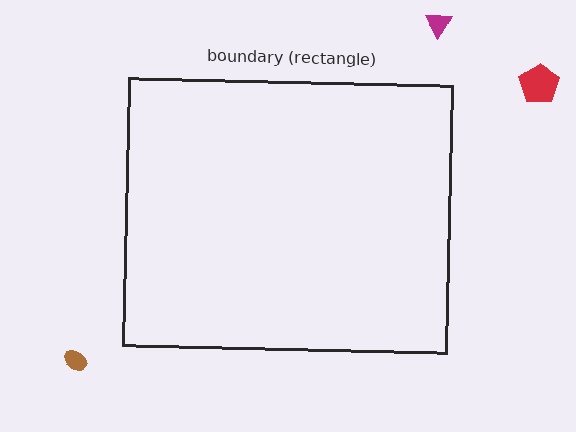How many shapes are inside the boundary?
0 inside, 3 outside.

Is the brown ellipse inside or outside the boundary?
Outside.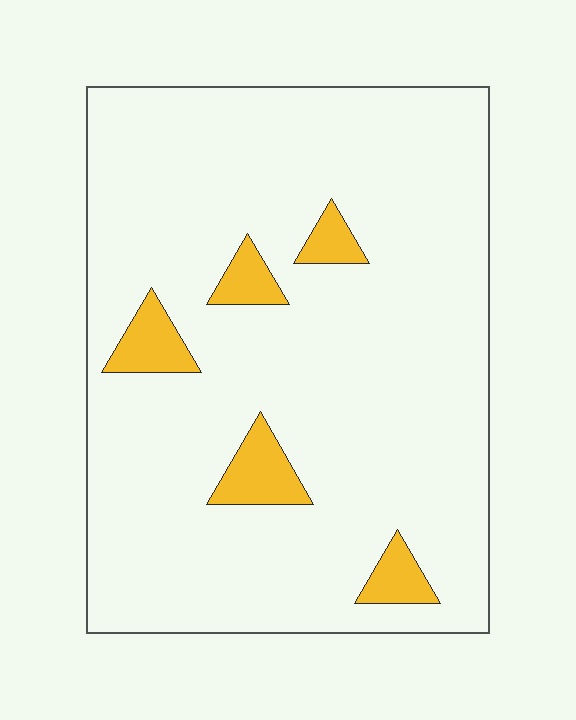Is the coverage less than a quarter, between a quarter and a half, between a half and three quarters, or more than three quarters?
Less than a quarter.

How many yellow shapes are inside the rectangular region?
5.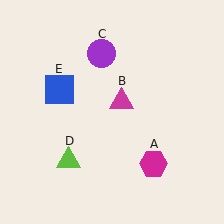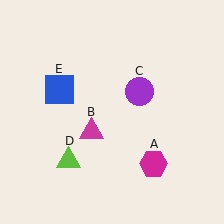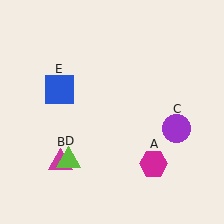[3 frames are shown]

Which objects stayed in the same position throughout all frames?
Magenta hexagon (object A) and lime triangle (object D) and blue square (object E) remained stationary.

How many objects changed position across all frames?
2 objects changed position: magenta triangle (object B), purple circle (object C).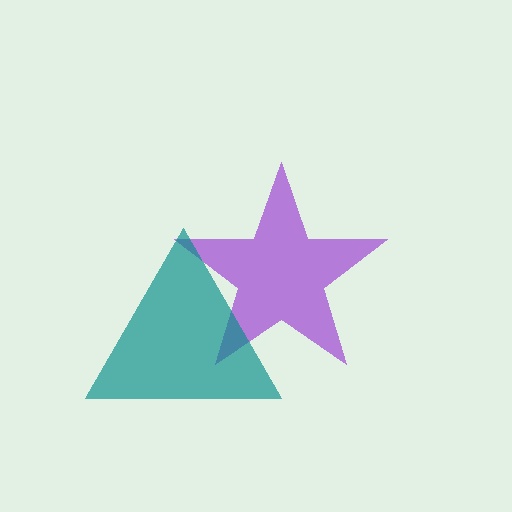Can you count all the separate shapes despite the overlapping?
Yes, there are 2 separate shapes.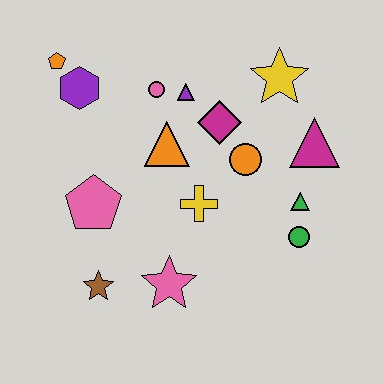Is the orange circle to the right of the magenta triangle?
No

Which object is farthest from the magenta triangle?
The orange pentagon is farthest from the magenta triangle.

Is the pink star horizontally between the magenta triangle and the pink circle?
Yes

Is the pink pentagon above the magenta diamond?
No